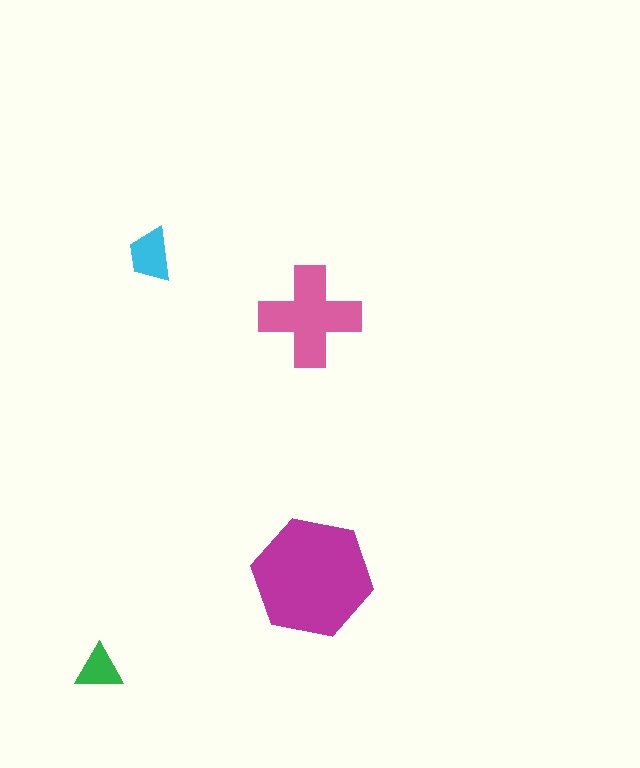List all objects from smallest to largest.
The green triangle, the cyan trapezoid, the pink cross, the magenta hexagon.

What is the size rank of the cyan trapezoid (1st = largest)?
3rd.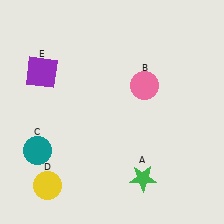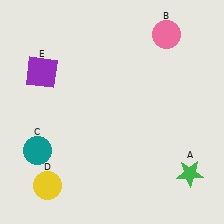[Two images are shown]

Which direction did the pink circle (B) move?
The pink circle (B) moved up.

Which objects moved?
The objects that moved are: the green star (A), the pink circle (B).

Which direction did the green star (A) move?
The green star (A) moved right.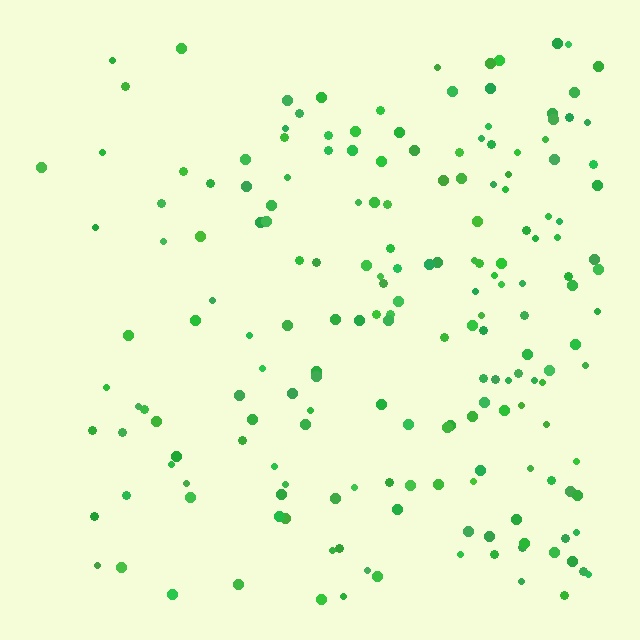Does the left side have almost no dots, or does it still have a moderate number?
Still a moderate number, just noticeably fewer than the right.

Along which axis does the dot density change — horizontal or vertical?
Horizontal.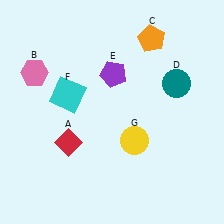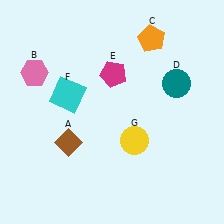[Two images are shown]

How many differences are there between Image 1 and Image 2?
There are 2 differences between the two images.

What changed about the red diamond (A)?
In Image 1, A is red. In Image 2, it changed to brown.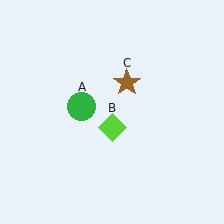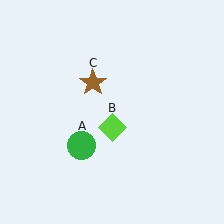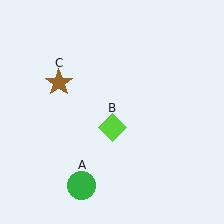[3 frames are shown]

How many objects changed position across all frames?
2 objects changed position: green circle (object A), brown star (object C).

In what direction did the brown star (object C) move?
The brown star (object C) moved left.